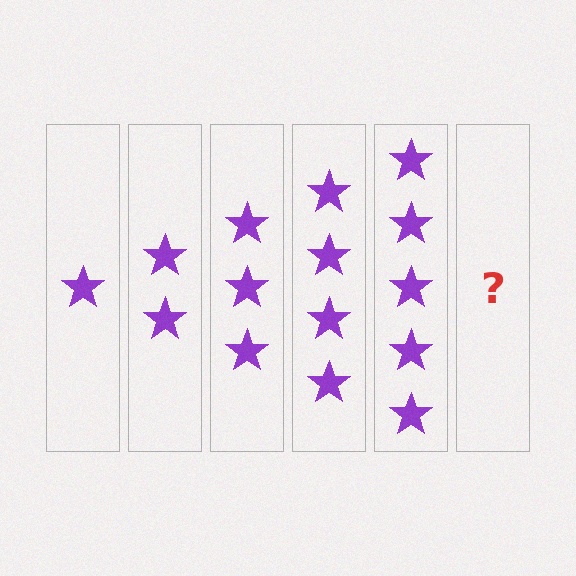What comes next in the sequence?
The next element should be 6 stars.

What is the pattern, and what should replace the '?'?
The pattern is that each step adds one more star. The '?' should be 6 stars.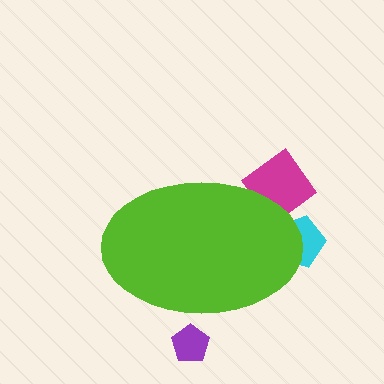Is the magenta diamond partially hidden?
Yes, the magenta diamond is partially hidden behind the lime ellipse.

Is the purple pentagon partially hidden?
Yes, the purple pentagon is partially hidden behind the lime ellipse.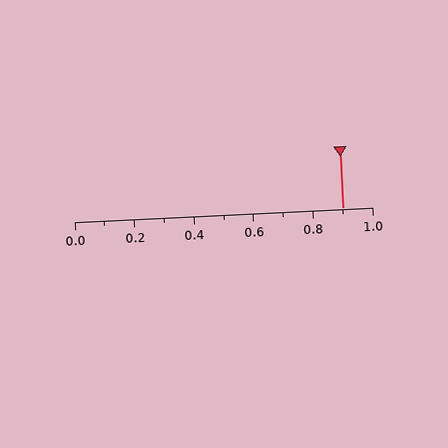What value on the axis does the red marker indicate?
The marker indicates approximately 0.9.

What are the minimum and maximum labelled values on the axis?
The axis runs from 0.0 to 1.0.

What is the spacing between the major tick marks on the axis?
The major ticks are spaced 0.2 apart.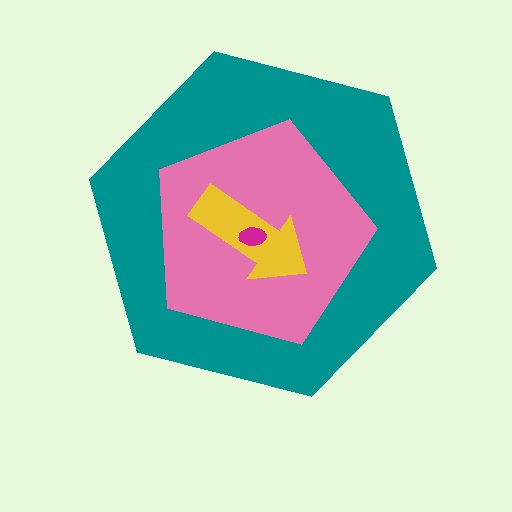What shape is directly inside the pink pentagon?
The yellow arrow.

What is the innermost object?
The magenta ellipse.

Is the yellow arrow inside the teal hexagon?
Yes.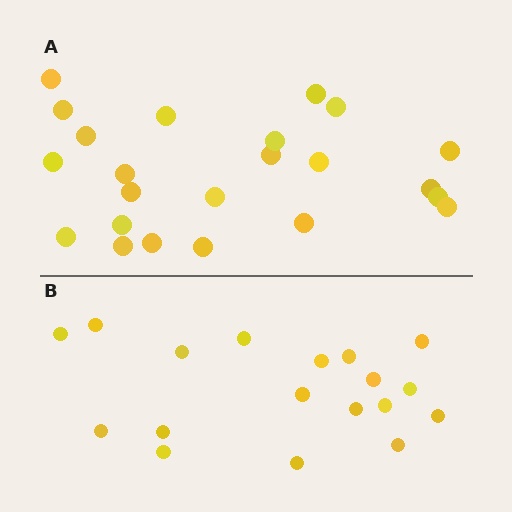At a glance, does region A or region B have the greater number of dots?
Region A (the top region) has more dots.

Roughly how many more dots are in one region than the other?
Region A has about 5 more dots than region B.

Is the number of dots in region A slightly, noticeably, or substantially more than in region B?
Region A has noticeably more, but not dramatically so. The ratio is roughly 1.3 to 1.